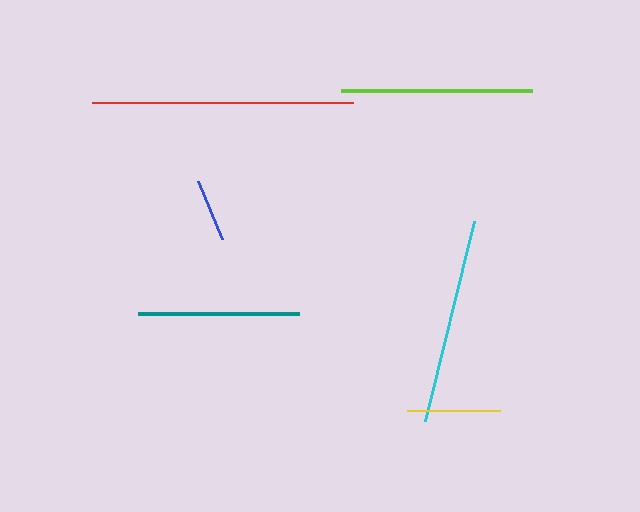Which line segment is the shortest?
The blue line is the shortest at approximately 63 pixels.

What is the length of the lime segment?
The lime segment is approximately 191 pixels long.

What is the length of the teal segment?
The teal segment is approximately 161 pixels long.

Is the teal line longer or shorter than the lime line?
The lime line is longer than the teal line.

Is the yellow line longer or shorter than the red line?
The red line is longer than the yellow line.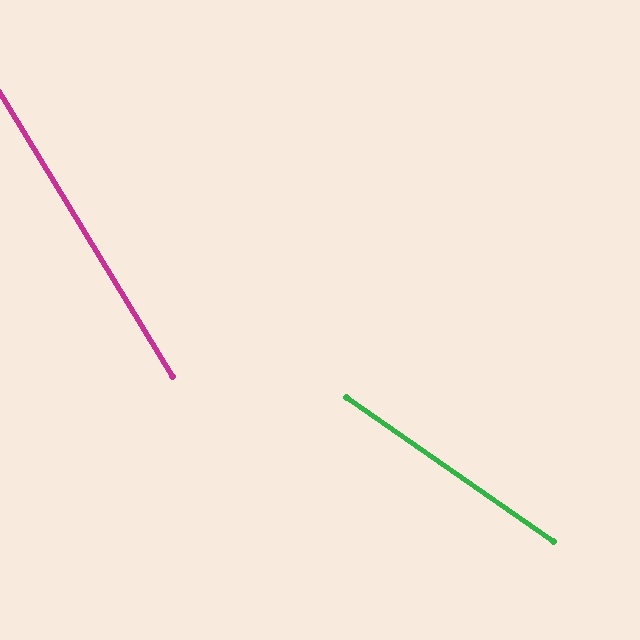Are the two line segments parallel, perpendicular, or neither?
Neither parallel nor perpendicular — they differ by about 24°.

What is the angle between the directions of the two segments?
Approximately 24 degrees.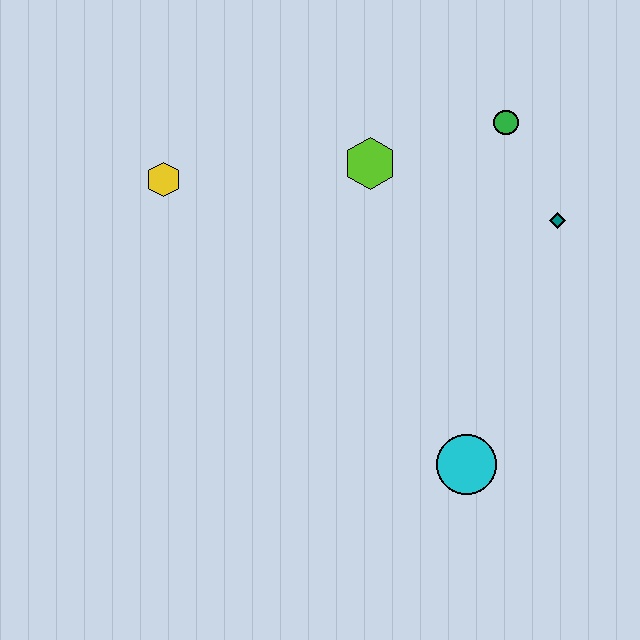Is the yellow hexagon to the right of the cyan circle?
No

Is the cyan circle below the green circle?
Yes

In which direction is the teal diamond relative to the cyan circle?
The teal diamond is above the cyan circle.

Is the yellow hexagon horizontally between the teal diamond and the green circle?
No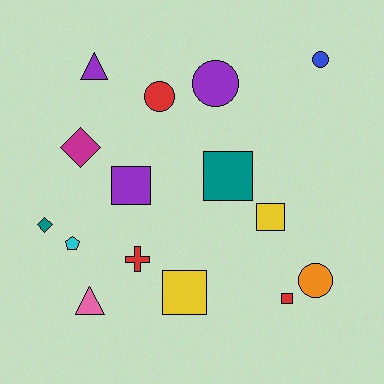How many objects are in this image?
There are 15 objects.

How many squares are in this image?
There are 5 squares.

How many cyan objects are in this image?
There is 1 cyan object.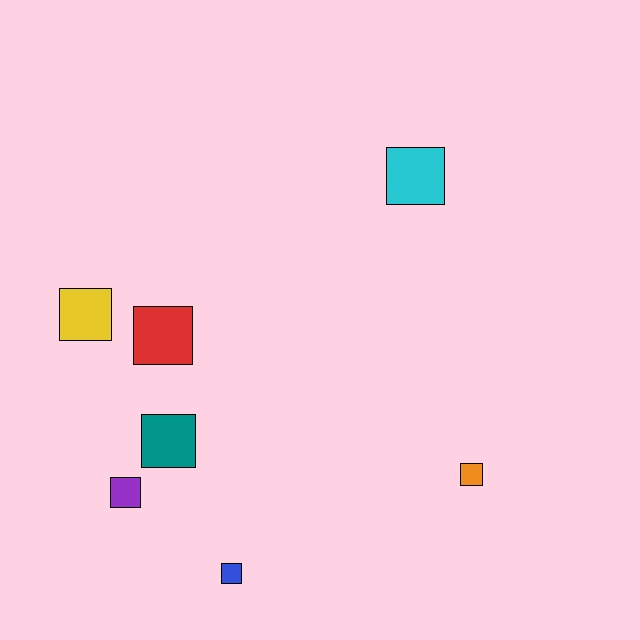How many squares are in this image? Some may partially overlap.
There are 7 squares.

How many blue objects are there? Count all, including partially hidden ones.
There is 1 blue object.